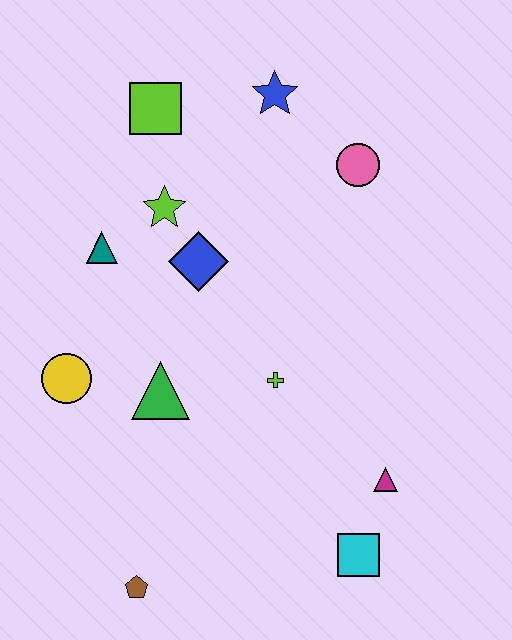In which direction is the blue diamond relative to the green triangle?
The blue diamond is above the green triangle.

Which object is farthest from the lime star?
The cyan square is farthest from the lime star.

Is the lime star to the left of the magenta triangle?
Yes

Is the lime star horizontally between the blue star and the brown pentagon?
Yes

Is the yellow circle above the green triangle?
Yes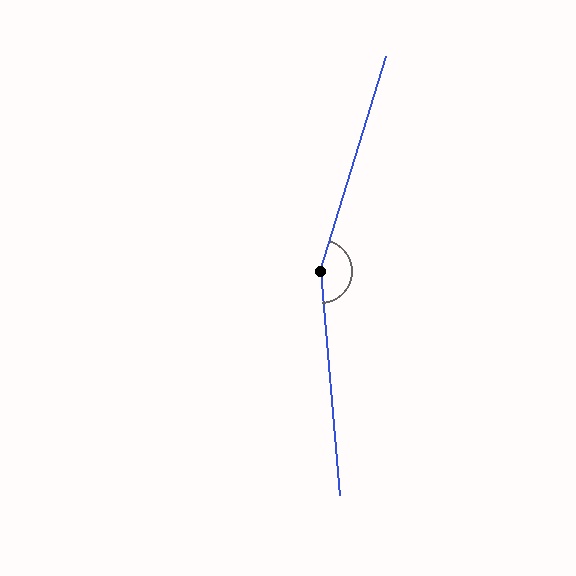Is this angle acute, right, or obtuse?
It is obtuse.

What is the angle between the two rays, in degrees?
Approximately 158 degrees.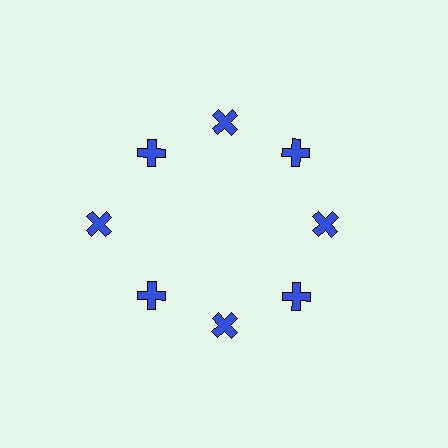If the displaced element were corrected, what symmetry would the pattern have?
It would have 8-fold rotational symmetry — the pattern would map onto itself every 45 degrees.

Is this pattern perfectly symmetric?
No. The 8 blue crosses are arranged in a ring, but one element near the 9 o'clock position is pushed outward from the center, breaking the 8-fold rotational symmetry.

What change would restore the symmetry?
The symmetry would be restored by moving it inward, back onto the ring so that all 8 crosses sit at equal angles and equal distance from the center.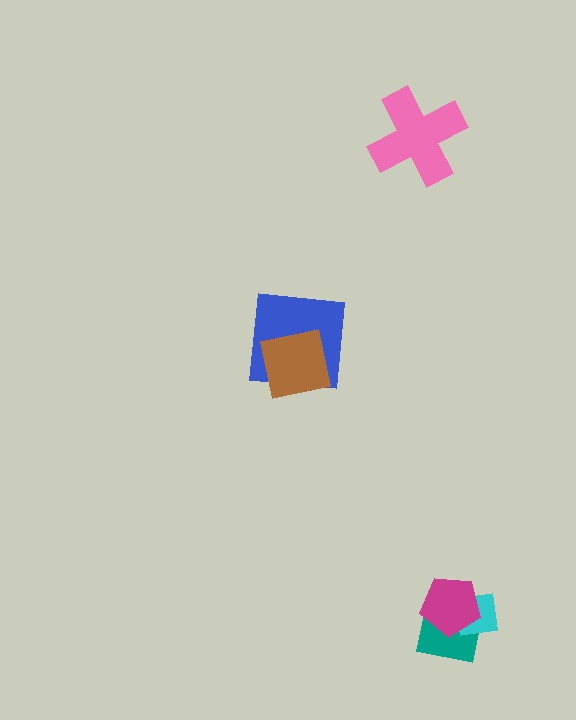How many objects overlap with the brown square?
1 object overlaps with the brown square.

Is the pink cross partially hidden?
No, no other shape covers it.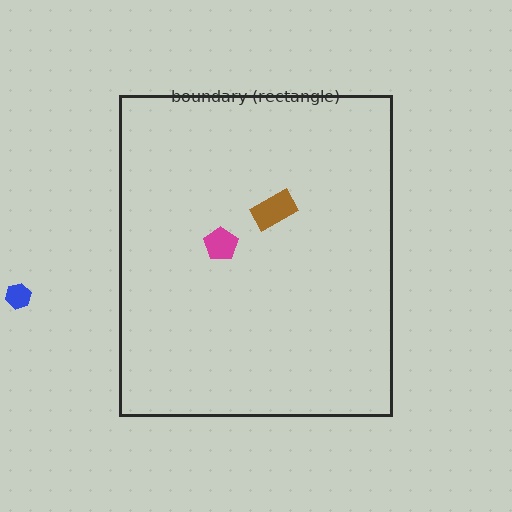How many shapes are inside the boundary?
2 inside, 1 outside.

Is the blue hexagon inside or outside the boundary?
Outside.